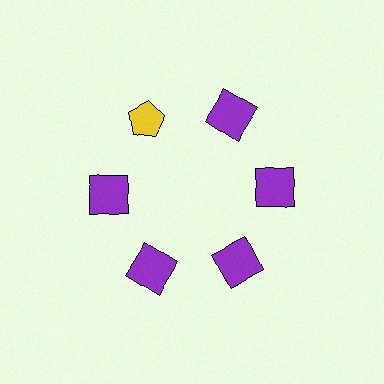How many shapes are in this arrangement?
There are 6 shapes arranged in a ring pattern.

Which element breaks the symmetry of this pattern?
The yellow pentagon at roughly the 11 o'clock position breaks the symmetry. All other shapes are purple squares.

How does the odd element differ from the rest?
It differs in both color (yellow instead of purple) and shape (pentagon instead of square).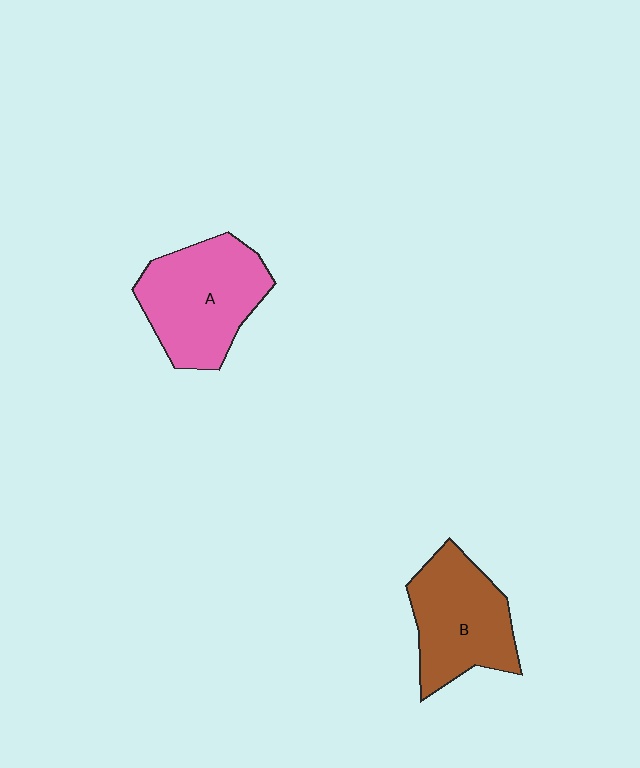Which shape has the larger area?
Shape A (pink).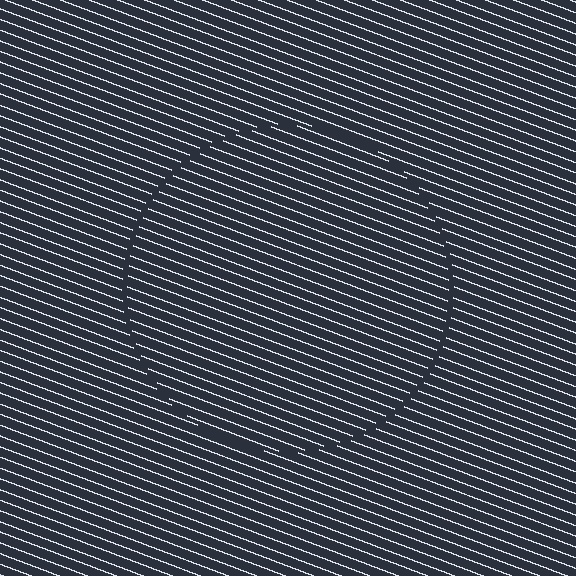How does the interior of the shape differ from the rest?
The interior of the shape contains the same grating, shifted by half a period — the contour is defined by the phase discontinuity where line-ends from the inner and outer gratings abut.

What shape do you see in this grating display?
An illusory circle. The interior of the shape contains the same grating, shifted by half a period — the contour is defined by the phase discontinuity where line-ends from the inner and outer gratings abut.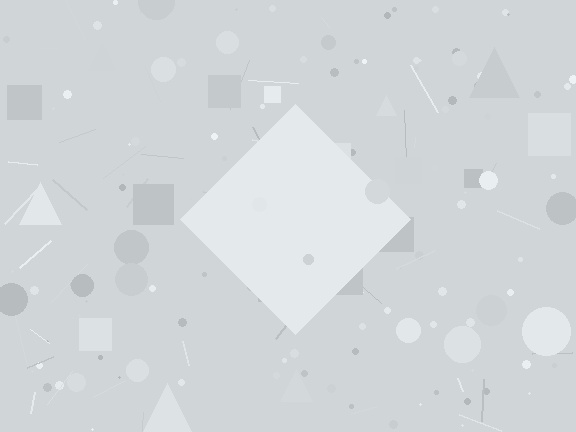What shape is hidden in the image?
A diamond is hidden in the image.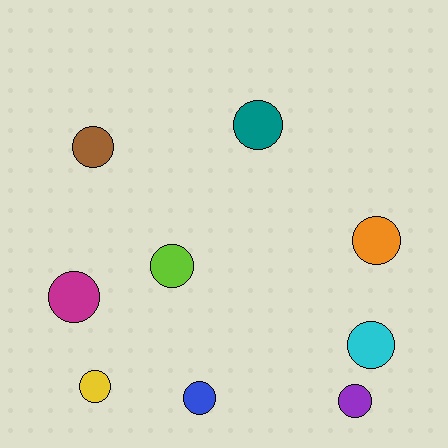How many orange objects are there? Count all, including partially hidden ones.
There is 1 orange object.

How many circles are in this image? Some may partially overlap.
There are 9 circles.